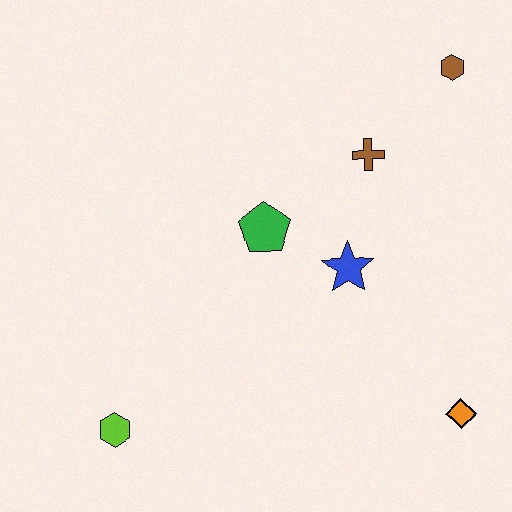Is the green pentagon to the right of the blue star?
No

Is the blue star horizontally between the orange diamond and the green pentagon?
Yes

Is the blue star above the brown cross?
No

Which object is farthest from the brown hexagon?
The lime hexagon is farthest from the brown hexagon.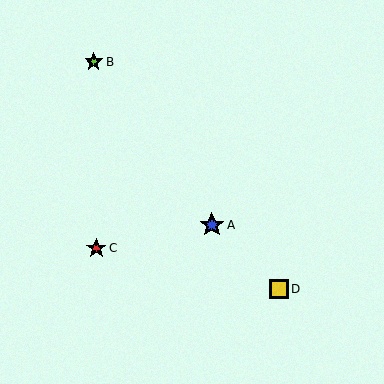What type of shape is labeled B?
Shape B is a lime star.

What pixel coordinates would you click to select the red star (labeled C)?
Click at (96, 248) to select the red star C.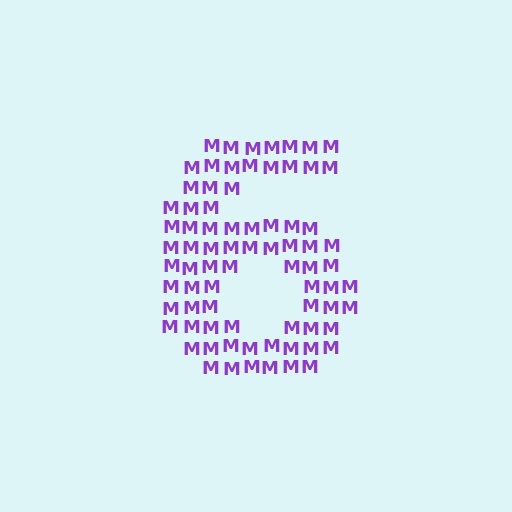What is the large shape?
The large shape is the digit 6.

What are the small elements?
The small elements are letter M's.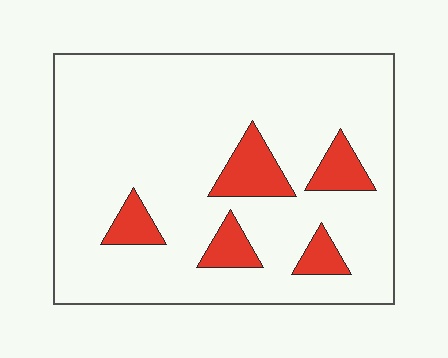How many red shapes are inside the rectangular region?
5.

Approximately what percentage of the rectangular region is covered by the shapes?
Approximately 15%.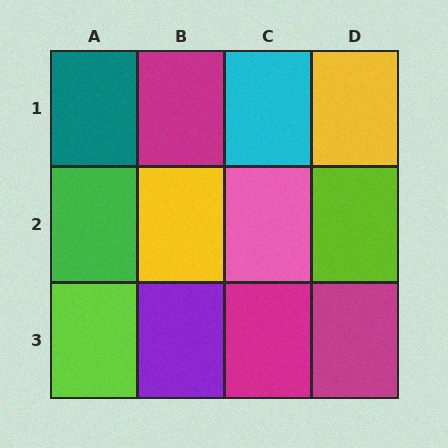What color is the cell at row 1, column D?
Yellow.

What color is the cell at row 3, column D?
Magenta.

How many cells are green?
1 cell is green.